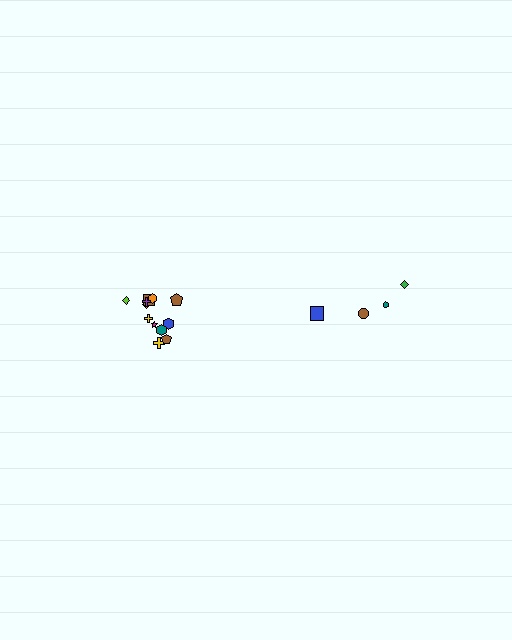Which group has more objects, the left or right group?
The left group.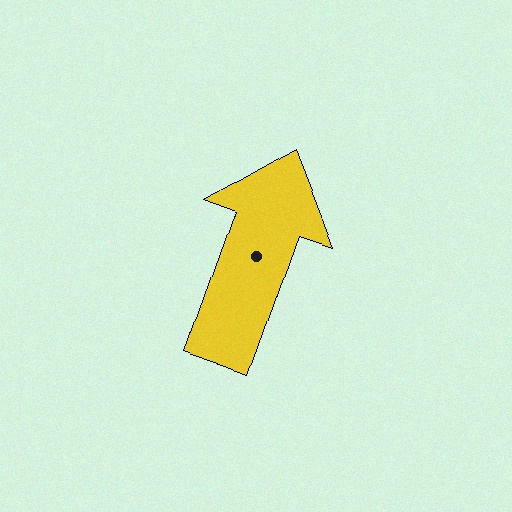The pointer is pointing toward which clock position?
Roughly 1 o'clock.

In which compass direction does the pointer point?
North.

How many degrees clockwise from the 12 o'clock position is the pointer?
Approximately 20 degrees.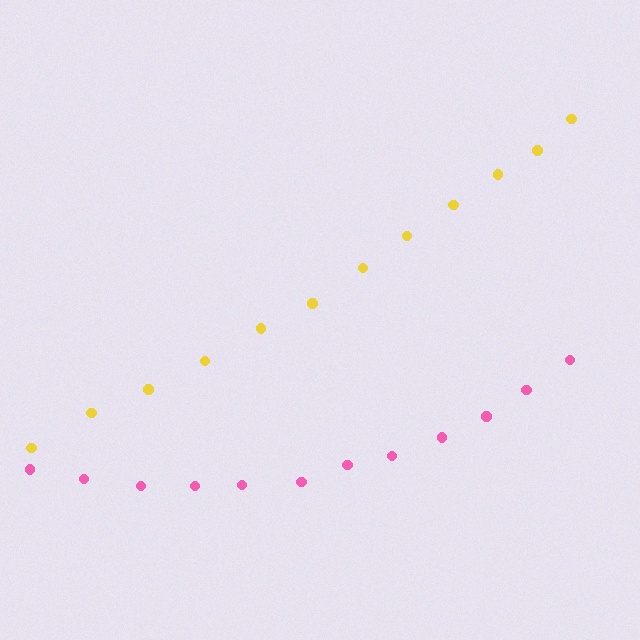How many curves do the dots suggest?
There are 2 distinct paths.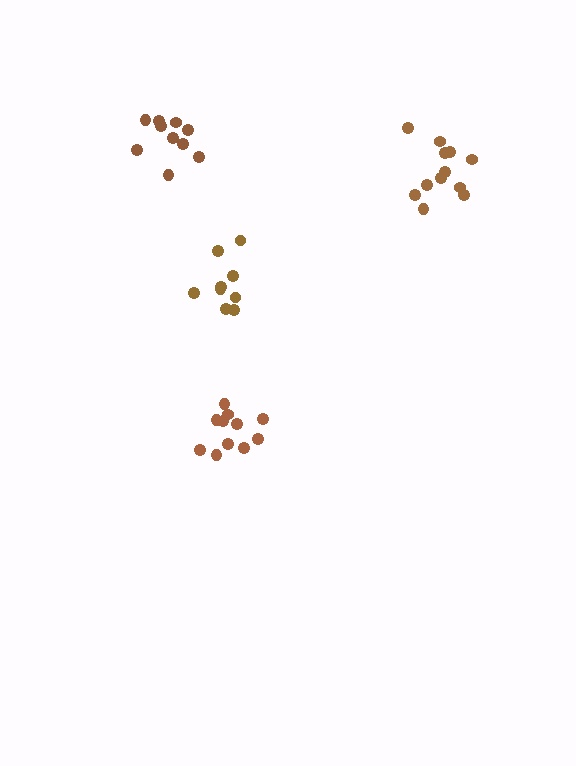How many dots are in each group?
Group 1: 11 dots, Group 2: 9 dots, Group 3: 10 dots, Group 4: 12 dots (42 total).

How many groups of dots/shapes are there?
There are 4 groups.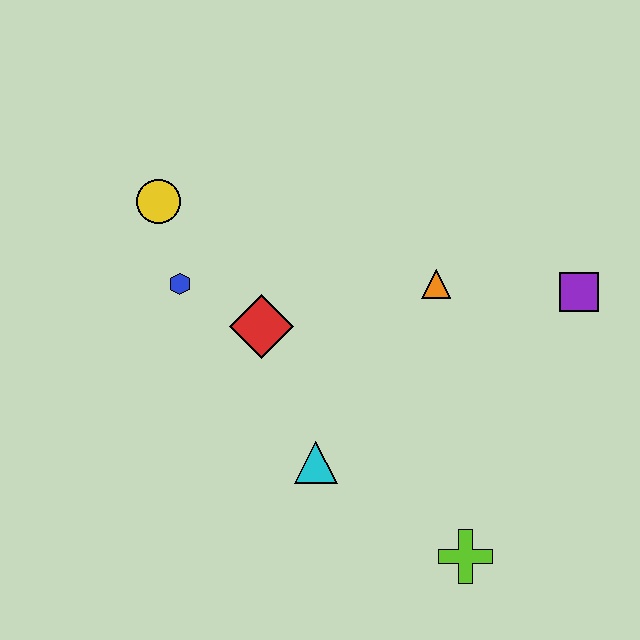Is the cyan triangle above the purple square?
No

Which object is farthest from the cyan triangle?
The purple square is farthest from the cyan triangle.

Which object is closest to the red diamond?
The blue hexagon is closest to the red diamond.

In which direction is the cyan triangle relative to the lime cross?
The cyan triangle is to the left of the lime cross.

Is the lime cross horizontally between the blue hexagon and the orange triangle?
No